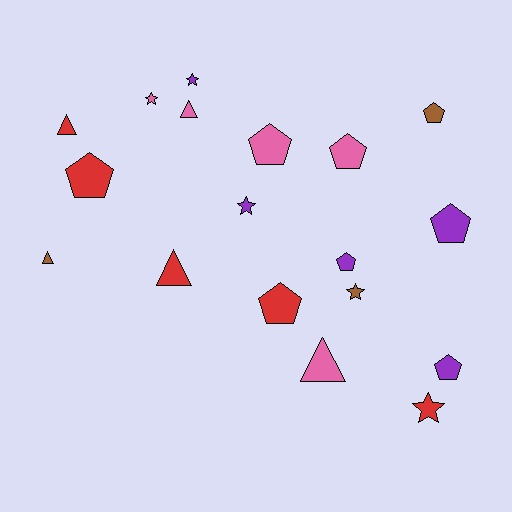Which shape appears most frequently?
Pentagon, with 8 objects.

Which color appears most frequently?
Red, with 5 objects.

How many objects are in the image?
There are 18 objects.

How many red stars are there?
There is 1 red star.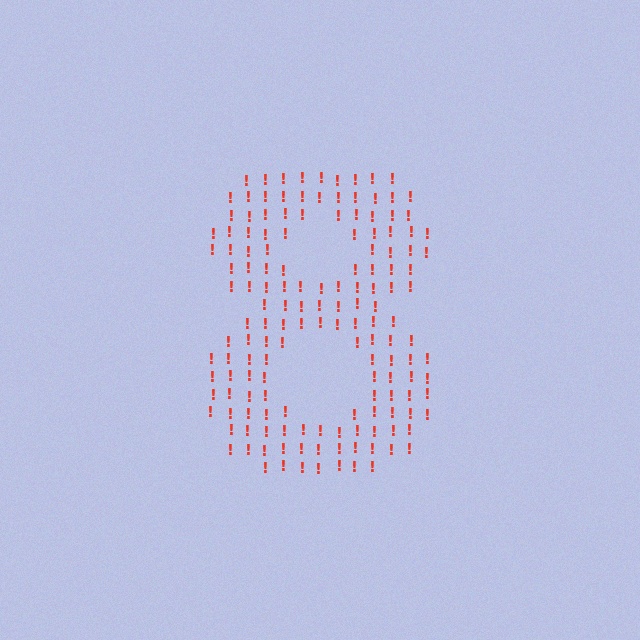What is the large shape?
The large shape is the digit 8.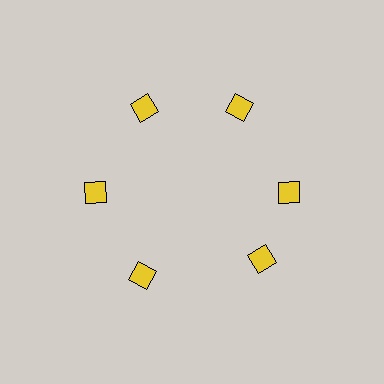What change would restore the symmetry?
The symmetry would be restored by rotating it back into even spacing with its neighbors so that all 6 squares sit at equal angles and equal distance from the center.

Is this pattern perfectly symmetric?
No. The 6 yellow squares are arranged in a ring, but one element near the 5 o'clock position is rotated out of alignment along the ring, breaking the 6-fold rotational symmetry.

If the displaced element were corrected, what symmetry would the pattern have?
It would have 6-fold rotational symmetry — the pattern would map onto itself every 60 degrees.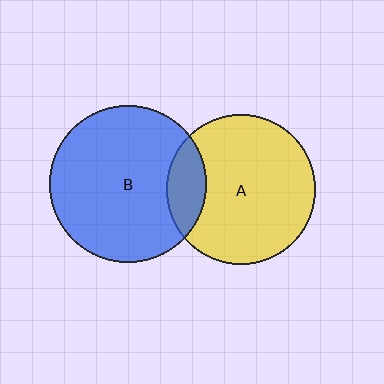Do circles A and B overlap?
Yes.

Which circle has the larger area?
Circle B (blue).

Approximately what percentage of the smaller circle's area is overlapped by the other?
Approximately 15%.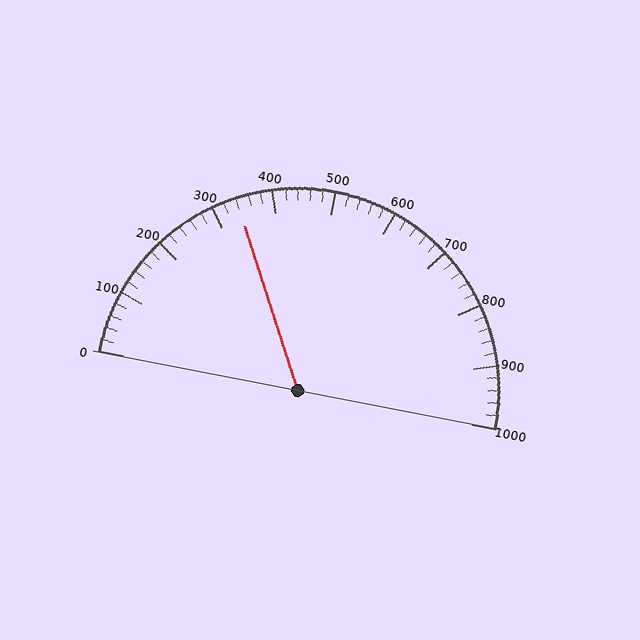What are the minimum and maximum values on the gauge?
The gauge ranges from 0 to 1000.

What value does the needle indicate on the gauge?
The needle indicates approximately 340.